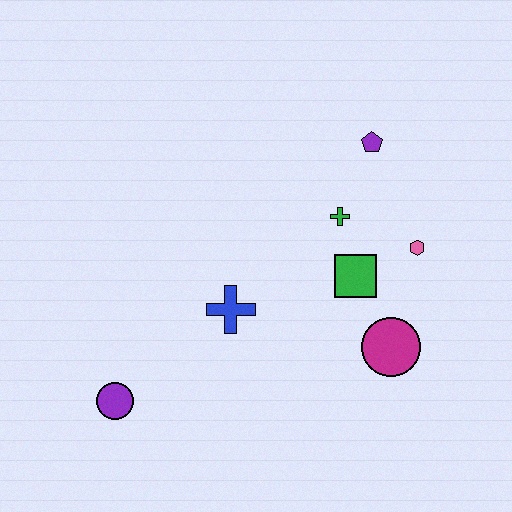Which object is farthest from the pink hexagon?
The purple circle is farthest from the pink hexagon.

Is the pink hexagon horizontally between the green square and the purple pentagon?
No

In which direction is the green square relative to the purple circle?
The green square is to the right of the purple circle.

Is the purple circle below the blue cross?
Yes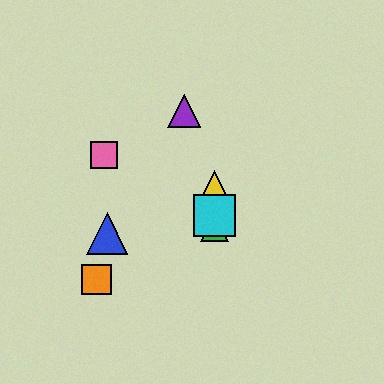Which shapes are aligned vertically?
The red triangle, the green triangle, the yellow triangle, the cyan square are aligned vertically.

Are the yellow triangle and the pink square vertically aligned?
No, the yellow triangle is at x≈214 and the pink square is at x≈104.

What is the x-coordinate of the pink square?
The pink square is at x≈104.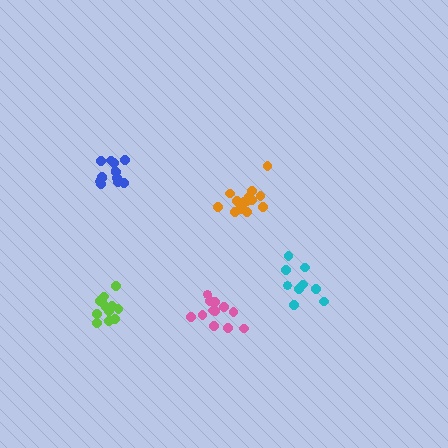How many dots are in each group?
Group 1: 9 dots, Group 2: 12 dots, Group 3: 13 dots, Group 4: 13 dots, Group 5: 15 dots (62 total).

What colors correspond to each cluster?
The clusters are colored: cyan, lime, blue, pink, orange.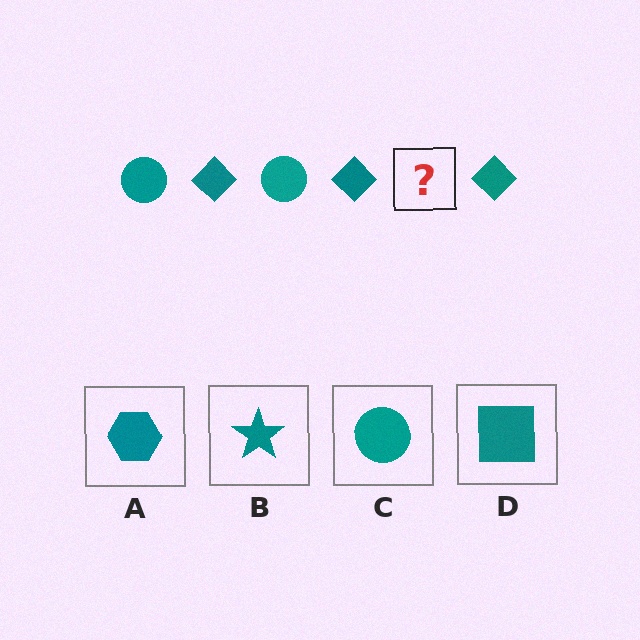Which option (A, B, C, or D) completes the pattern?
C.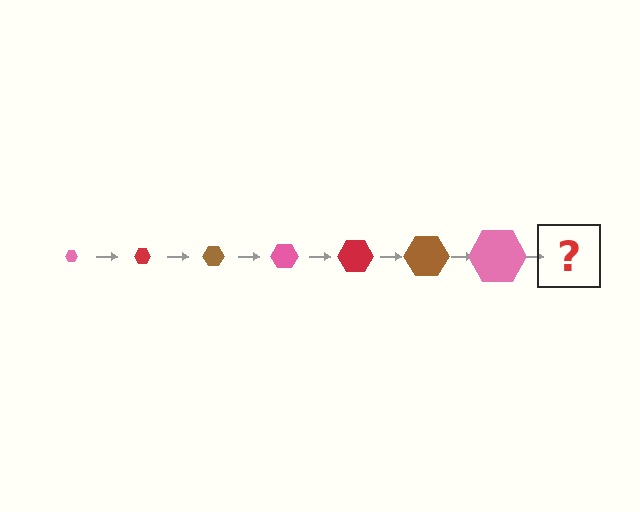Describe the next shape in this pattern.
It should be a red hexagon, larger than the previous one.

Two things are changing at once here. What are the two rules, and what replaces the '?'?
The two rules are that the hexagon grows larger each step and the color cycles through pink, red, and brown. The '?' should be a red hexagon, larger than the previous one.